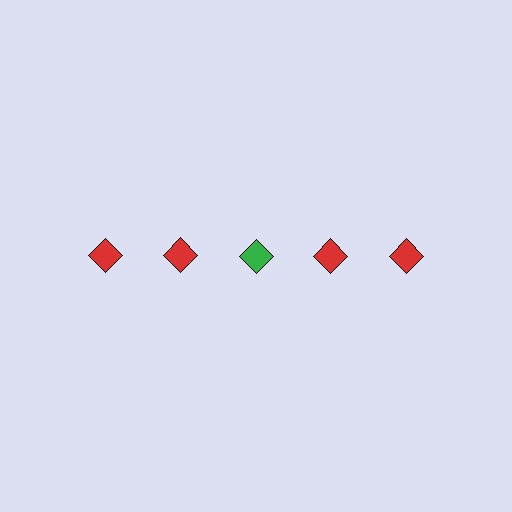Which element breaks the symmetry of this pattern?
The green diamond in the top row, center column breaks the symmetry. All other shapes are red diamonds.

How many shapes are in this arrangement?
There are 5 shapes arranged in a grid pattern.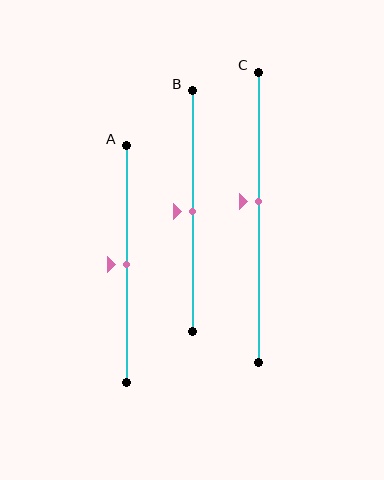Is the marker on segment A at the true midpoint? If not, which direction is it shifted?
Yes, the marker on segment A is at the true midpoint.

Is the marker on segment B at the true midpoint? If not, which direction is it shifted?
Yes, the marker on segment B is at the true midpoint.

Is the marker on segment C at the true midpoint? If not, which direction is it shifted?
No, the marker on segment C is shifted upward by about 5% of the segment length.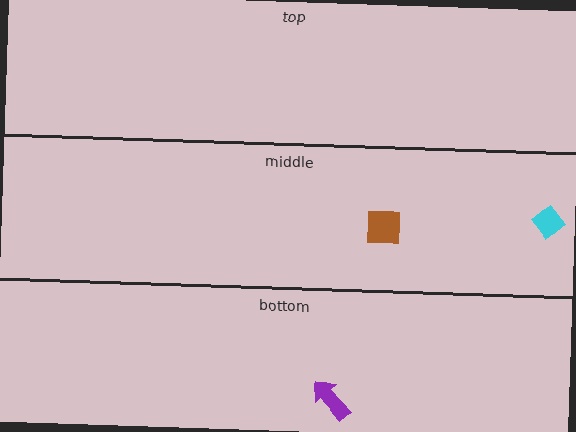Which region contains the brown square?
The middle region.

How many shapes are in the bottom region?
1.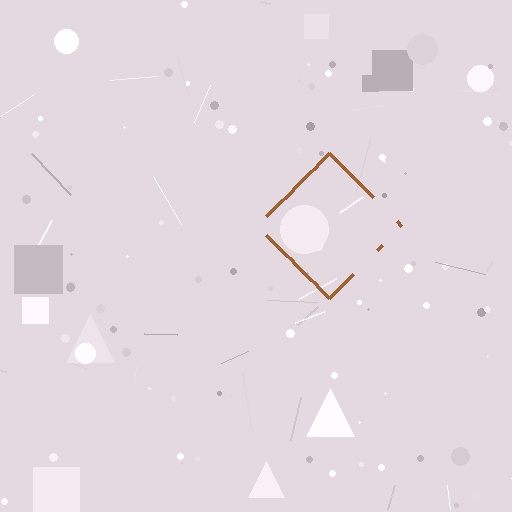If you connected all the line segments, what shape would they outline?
They would outline a diamond.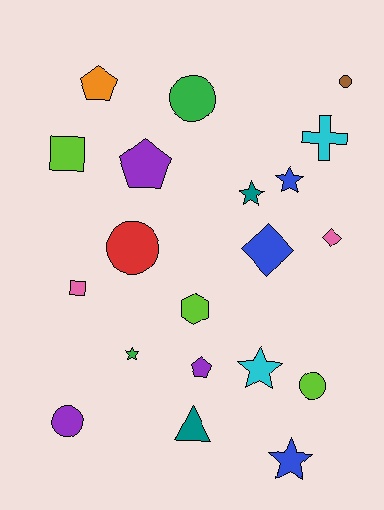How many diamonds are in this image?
There are 2 diamonds.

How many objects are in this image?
There are 20 objects.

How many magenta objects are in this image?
There are no magenta objects.